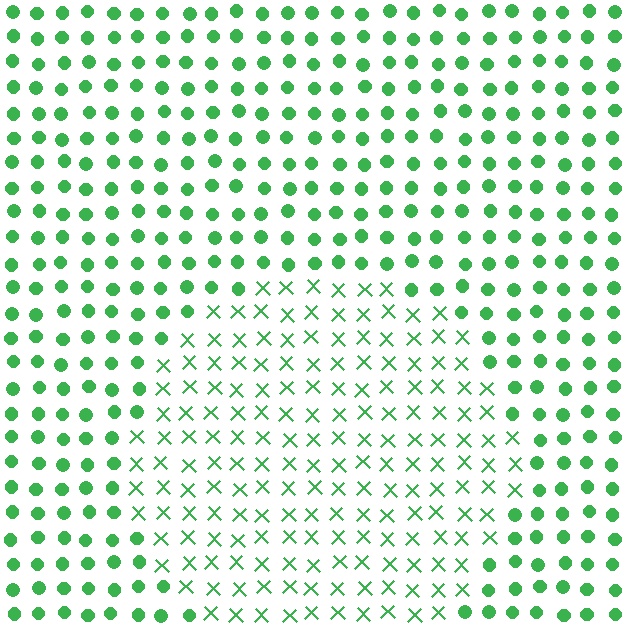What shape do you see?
I see a circle.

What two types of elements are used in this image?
The image uses X marks inside the circle region and circles outside it.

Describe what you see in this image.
The image is filled with small green elements arranged in a uniform grid. A circle-shaped region contains X marks, while the surrounding area contains circles. The boundary is defined purely by the change in element shape.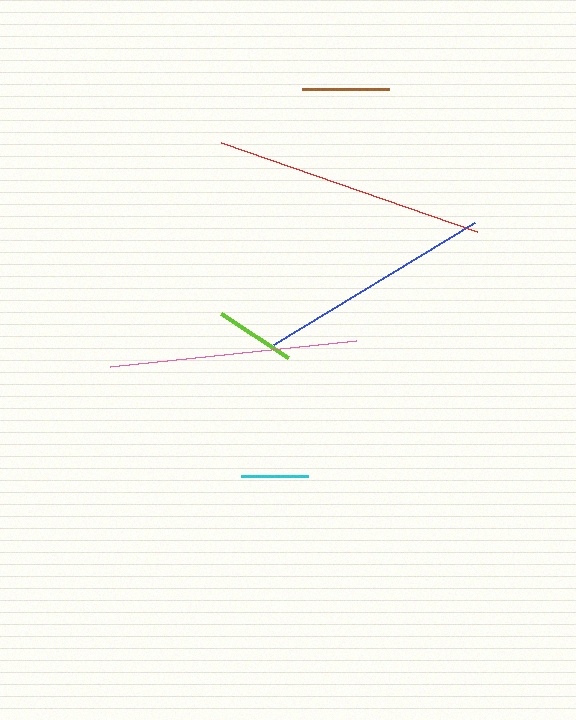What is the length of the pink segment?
The pink segment is approximately 248 pixels long.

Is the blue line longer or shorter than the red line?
The red line is longer than the blue line.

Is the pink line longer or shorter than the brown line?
The pink line is longer than the brown line.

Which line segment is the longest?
The red line is the longest at approximately 271 pixels.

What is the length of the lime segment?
The lime segment is approximately 80 pixels long.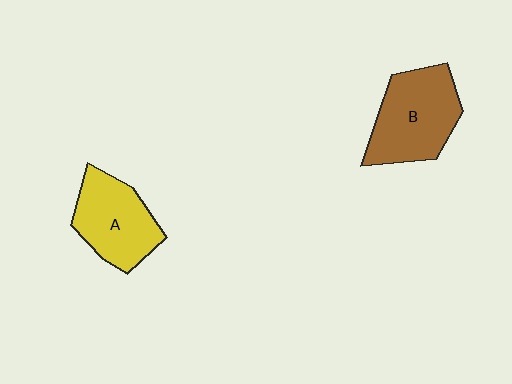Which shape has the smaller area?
Shape A (yellow).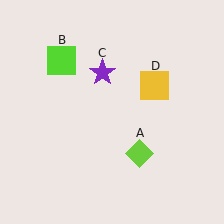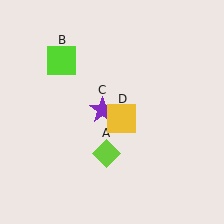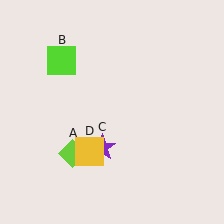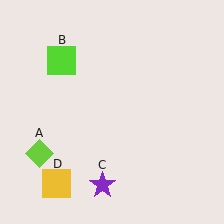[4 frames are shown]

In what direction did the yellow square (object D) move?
The yellow square (object D) moved down and to the left.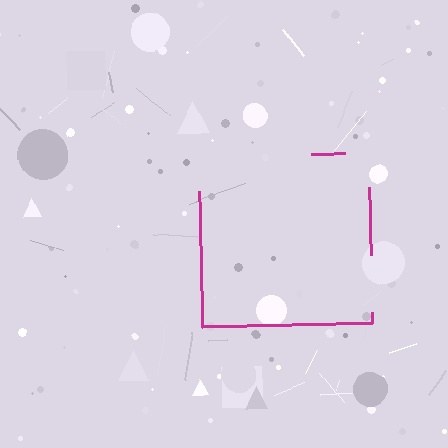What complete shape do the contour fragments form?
The contour fragments form a square.